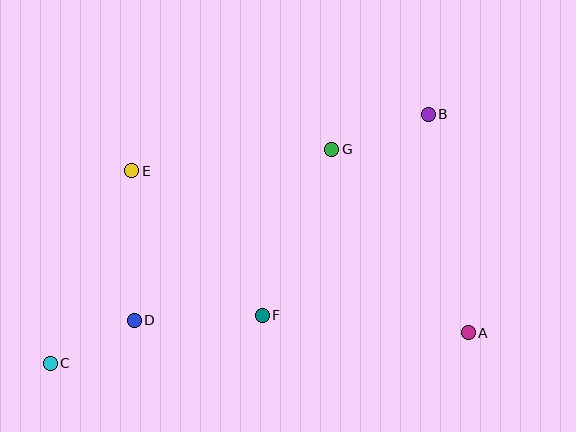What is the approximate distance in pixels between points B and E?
The distance between B and E is approximately 302 pixels.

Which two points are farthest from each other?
Points B and C are farthest from each other.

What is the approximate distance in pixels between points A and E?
The distance between A and E is approximately 374 pixels.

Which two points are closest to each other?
Points C and D are closest to each other.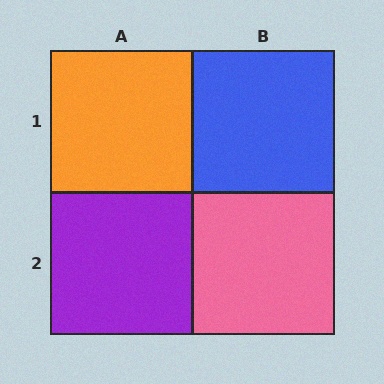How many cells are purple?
1 cell is purple.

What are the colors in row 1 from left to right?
Orange, blue.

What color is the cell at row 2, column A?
Purple.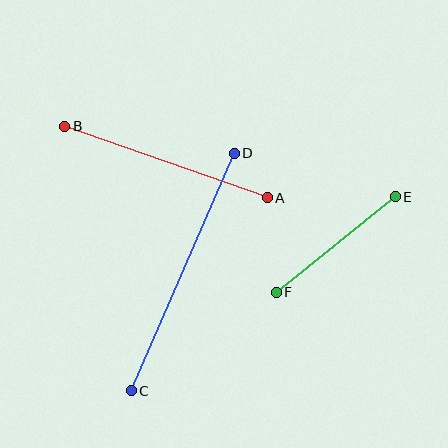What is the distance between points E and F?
The distance is approximately 153 pixels.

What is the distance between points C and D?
The distance is approximately 259 pixels.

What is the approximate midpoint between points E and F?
The midpoint is at approximately (336, 245) pixels.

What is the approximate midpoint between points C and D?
The midpoint is at approximately (183, 272) pixels.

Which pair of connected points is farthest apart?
Points C and D are farthest apart.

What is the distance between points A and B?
The distance is approximately 215 pixels.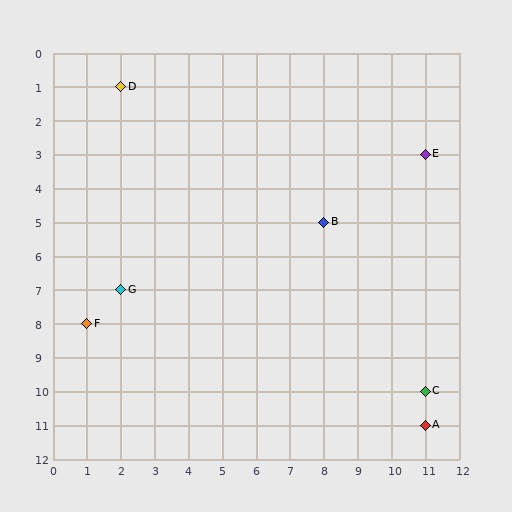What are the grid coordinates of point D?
Point D is at grid coordinates (2, 1).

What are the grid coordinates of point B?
Point B is at grid coordinates (8, 5).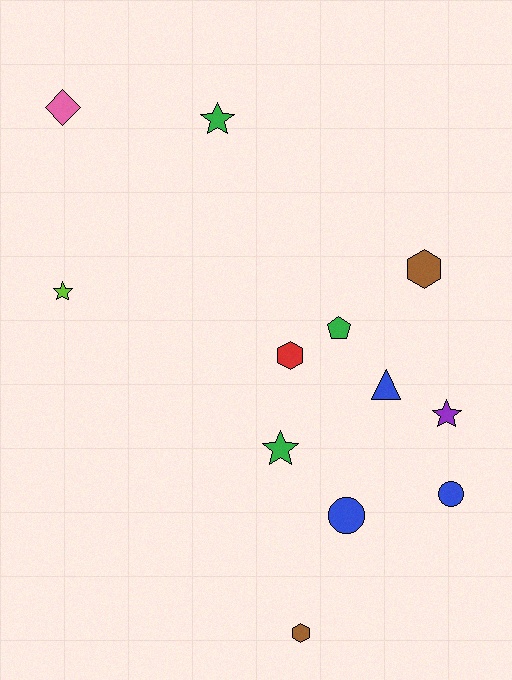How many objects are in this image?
There are 12 objects.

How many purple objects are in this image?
There is 1 purple object.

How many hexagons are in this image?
There are 3 hexagons.